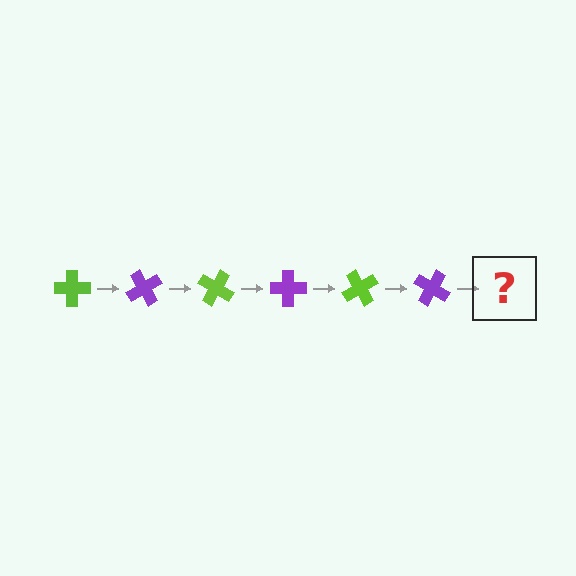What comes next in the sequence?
The next element should be a lime cross, rotated 360 degrees from the start.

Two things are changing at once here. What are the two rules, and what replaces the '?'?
The two rules are that it rotates 60 degrees each step and the color cycles through lime and purple. The '?' should be a lime cross, rotated 360 degrees from the start.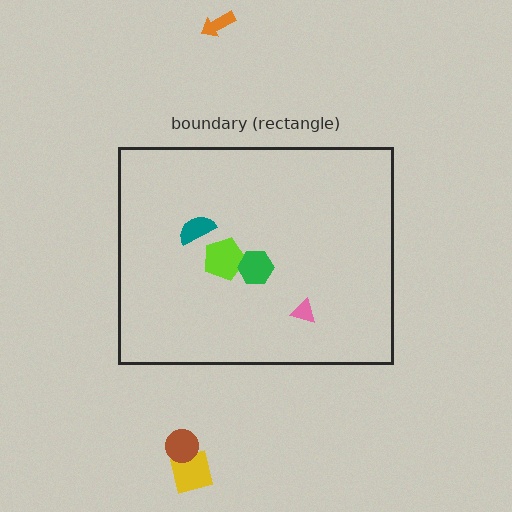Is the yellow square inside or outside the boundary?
Outside.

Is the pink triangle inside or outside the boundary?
Inside.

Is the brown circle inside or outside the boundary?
Outside.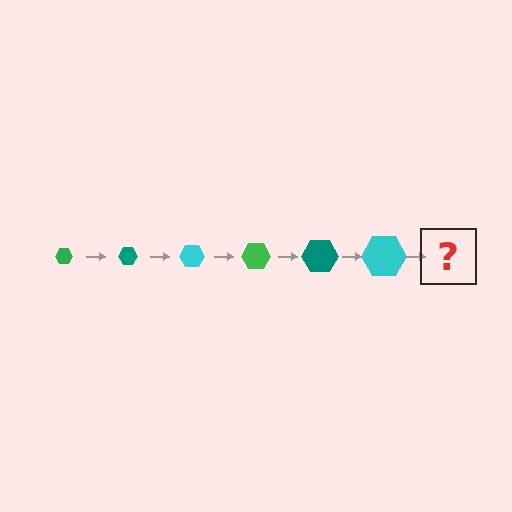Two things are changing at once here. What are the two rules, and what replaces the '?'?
The two rules are that the hexagon grows larger each step and the color cycles through green, teal, and cyan. The '?' should be a green hexagon, larger than the previous one.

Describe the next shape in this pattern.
It should be a green hexagon, larger than the previous one.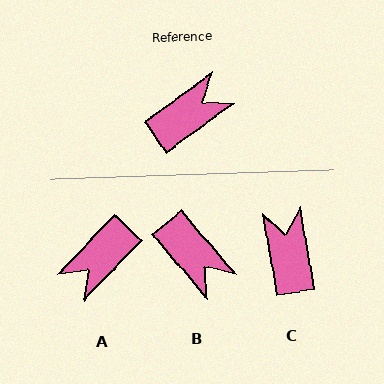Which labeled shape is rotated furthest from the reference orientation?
A, about 169 degrees away.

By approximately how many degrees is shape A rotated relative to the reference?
Approximately 169 degrees clockwise.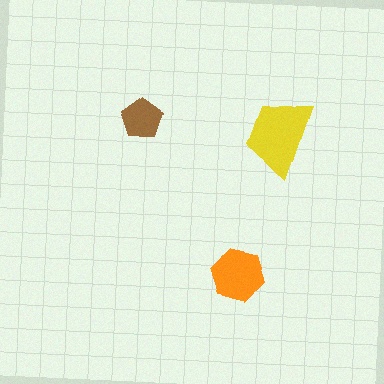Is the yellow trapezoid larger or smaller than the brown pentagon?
Larger.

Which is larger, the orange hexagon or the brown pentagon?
The orange hexagon.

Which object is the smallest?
The brown pentagon.